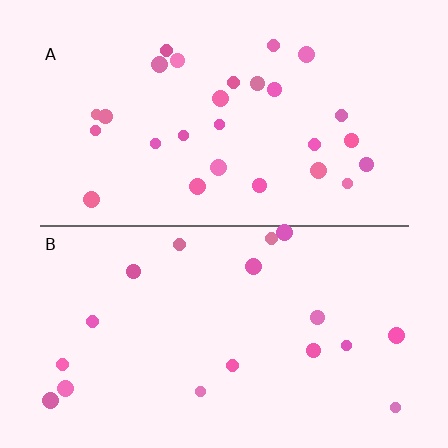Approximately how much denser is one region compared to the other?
Approximately 1.5× — region A over region B.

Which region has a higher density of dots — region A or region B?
A (the top).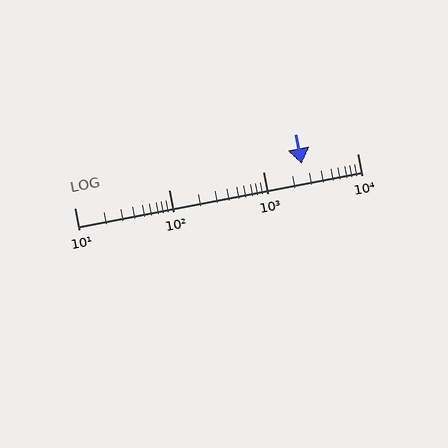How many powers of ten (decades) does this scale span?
The scale spans 3 decades, from 10 to 10000.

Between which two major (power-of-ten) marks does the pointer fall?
The pointer is between 1000 and 10000.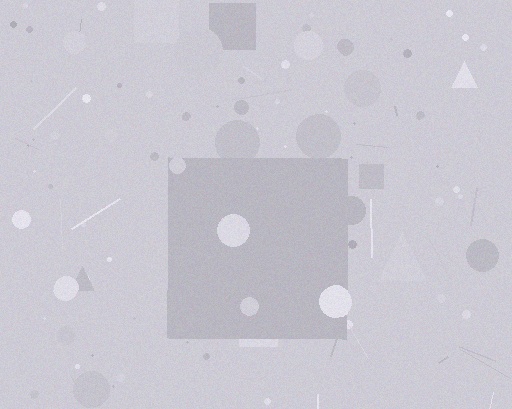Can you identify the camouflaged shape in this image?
The camouflaged shape is a square.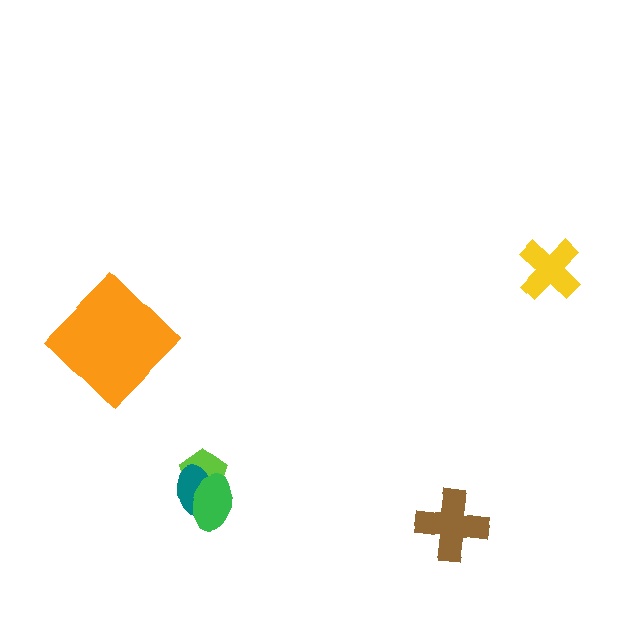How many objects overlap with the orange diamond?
0 objects overlap with the orange diamond.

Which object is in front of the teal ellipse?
The green ellipse is in front of the teal ellipse.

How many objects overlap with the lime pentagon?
2 objects overlap with the lime pentagon.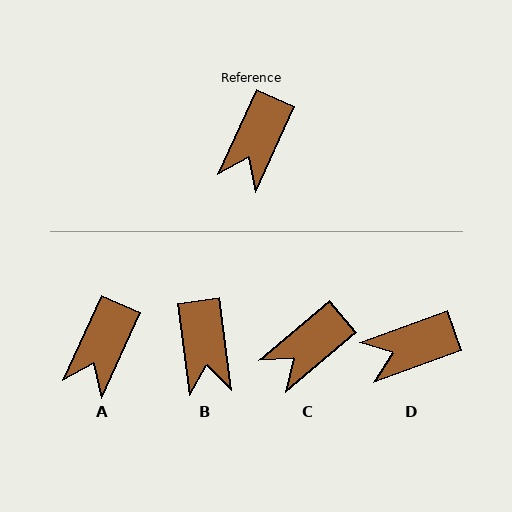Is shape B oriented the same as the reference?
No, it is off by about 32 degrees.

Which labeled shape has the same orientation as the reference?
A.